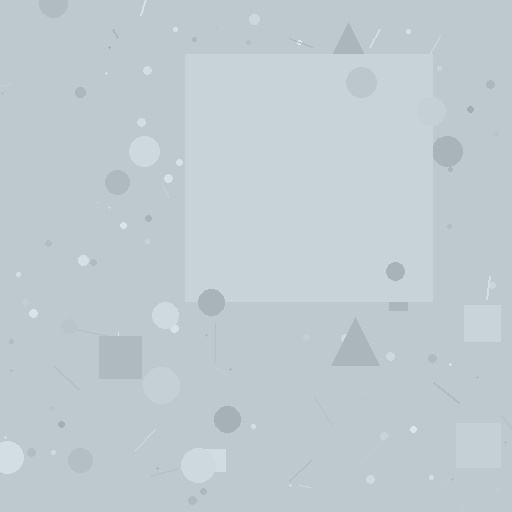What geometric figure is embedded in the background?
A square is embedded in the background.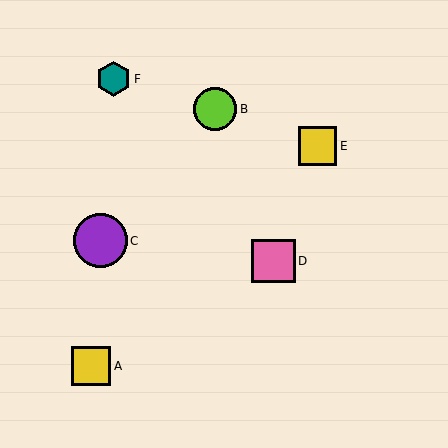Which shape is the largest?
The purple circle (labeled C) is the largest.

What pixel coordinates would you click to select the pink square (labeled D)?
Click at (273, 261) to select the pink square D.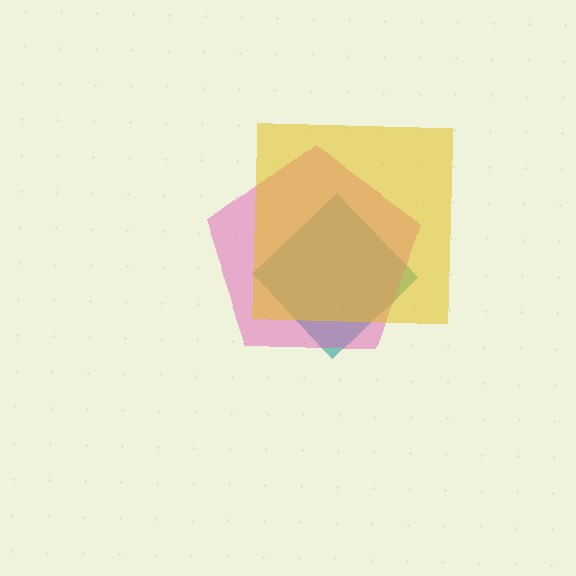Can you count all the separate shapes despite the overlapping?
Yes, there are 3 separate shapes.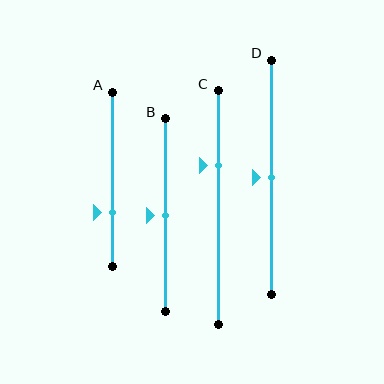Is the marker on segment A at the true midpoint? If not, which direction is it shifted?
No, the marker on segment A is shifted downward by about 19% of the segment length.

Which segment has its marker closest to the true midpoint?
Segment B has its marker closest to the true midpoint.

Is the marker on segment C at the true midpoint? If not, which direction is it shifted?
No, the marker on segment C is shifted upward by about 18% of the segment length.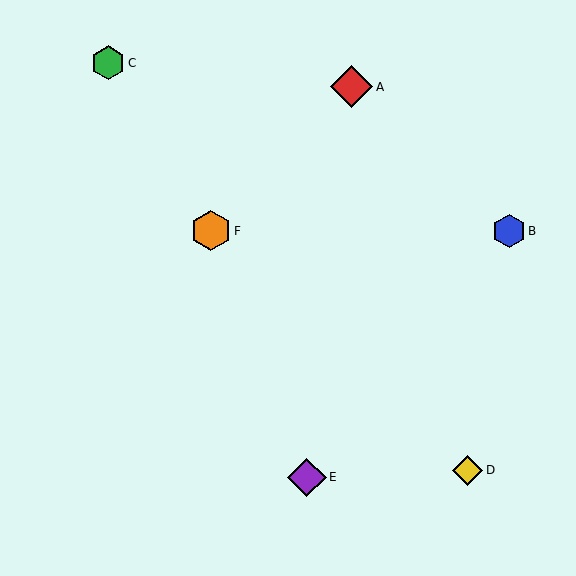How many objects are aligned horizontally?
2 objects (B, F) are aligned horizontally.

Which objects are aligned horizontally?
Objects B, F are aligned horizontally.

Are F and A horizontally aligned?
No, F is at y≈231 and A is at y≈87.